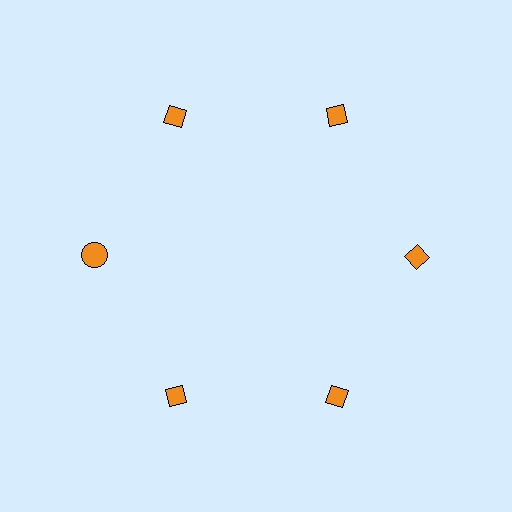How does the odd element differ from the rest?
It has a different shape: circle instead of diamond.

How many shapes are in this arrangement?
There are 6 shapes arranged in a ring pattern.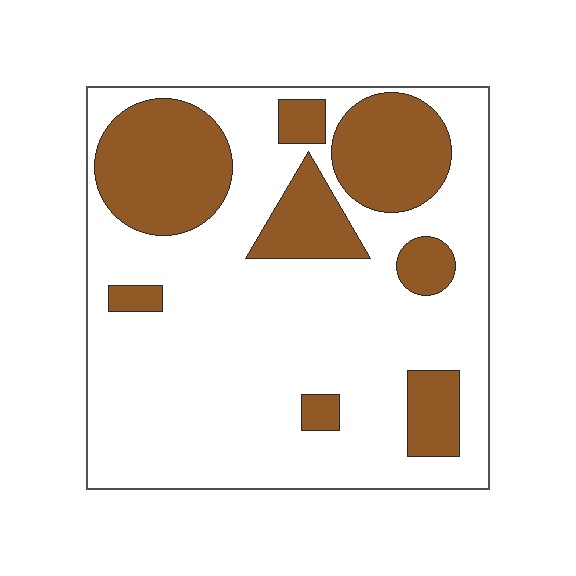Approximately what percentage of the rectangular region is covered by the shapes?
Approximately 30%.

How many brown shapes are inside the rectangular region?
8.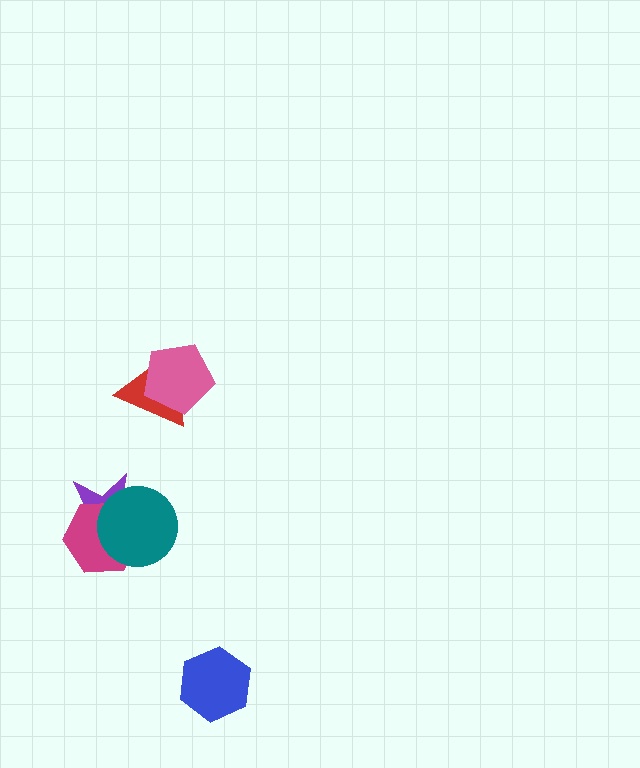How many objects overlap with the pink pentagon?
1 object overlaps with the pink pentagon.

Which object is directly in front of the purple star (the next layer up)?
The magenta hexagon is directly in front of the purple star.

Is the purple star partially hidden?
Yes, it is partially covered by another shape.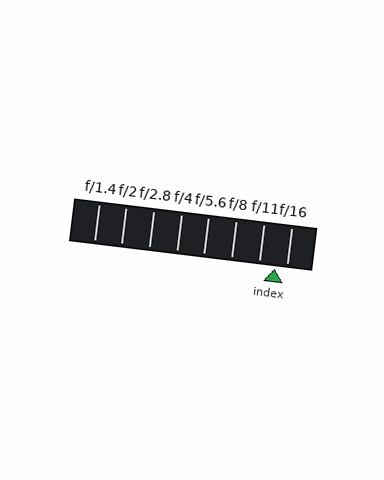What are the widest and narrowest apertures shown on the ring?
The widest aperture shown is f/1.4 and the narrowest is f/16.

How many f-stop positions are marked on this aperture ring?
There are 8 f-stop positions marked.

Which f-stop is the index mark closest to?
The index mark is closest to f/16.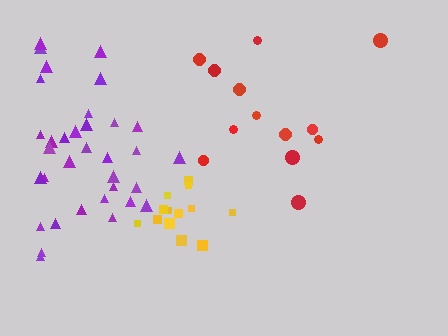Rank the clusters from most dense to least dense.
yellow, purple, red.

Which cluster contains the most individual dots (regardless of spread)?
Purple (35).